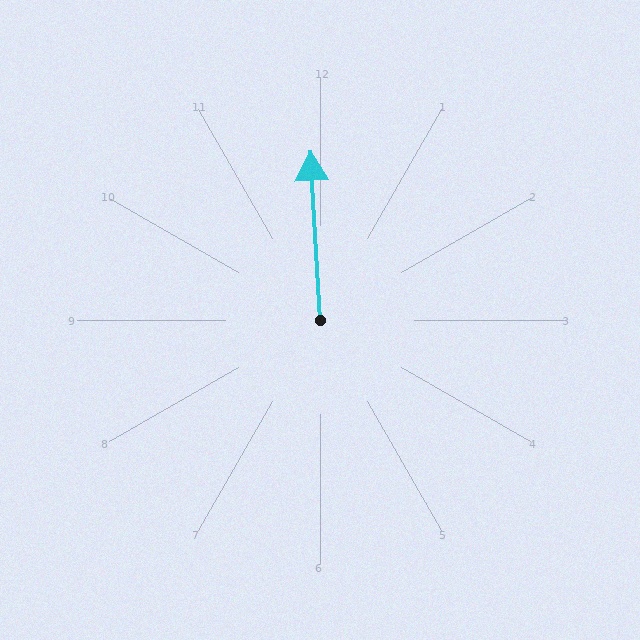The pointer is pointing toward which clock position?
Roughly 12 o'clock.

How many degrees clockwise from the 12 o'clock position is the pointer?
Approximately 357 degrees.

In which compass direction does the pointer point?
North.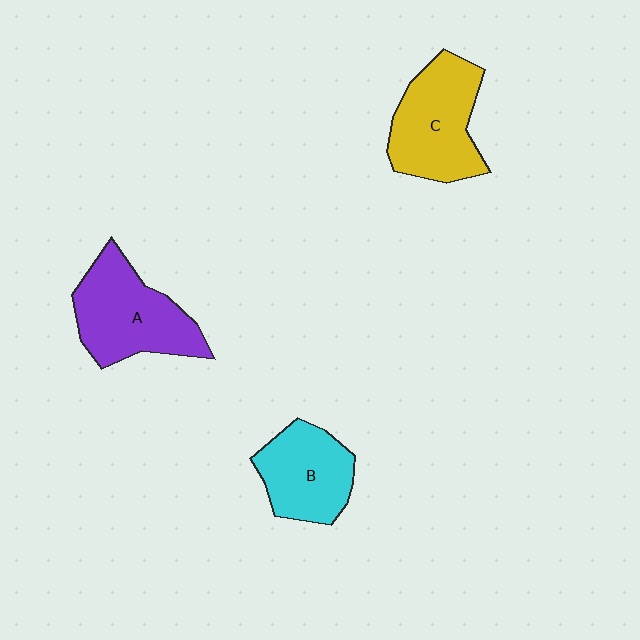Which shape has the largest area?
Shape A (purple).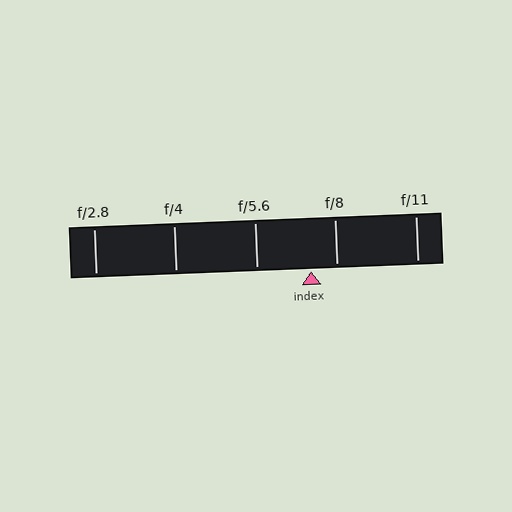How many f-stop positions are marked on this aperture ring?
There are 5 f-stop positions marked.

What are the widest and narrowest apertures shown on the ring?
The widest aperture shown is f/2.8 and the narrowest is f/11.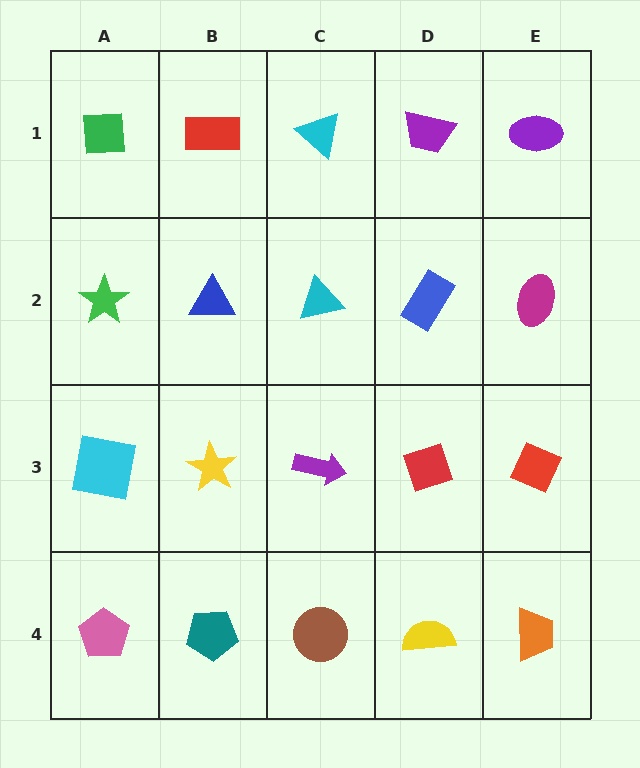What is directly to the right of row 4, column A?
A teal pentagon.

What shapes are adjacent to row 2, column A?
A green square (row 1, column A), a cyan square (row 3, column A), a blue triangle (row 2, column B).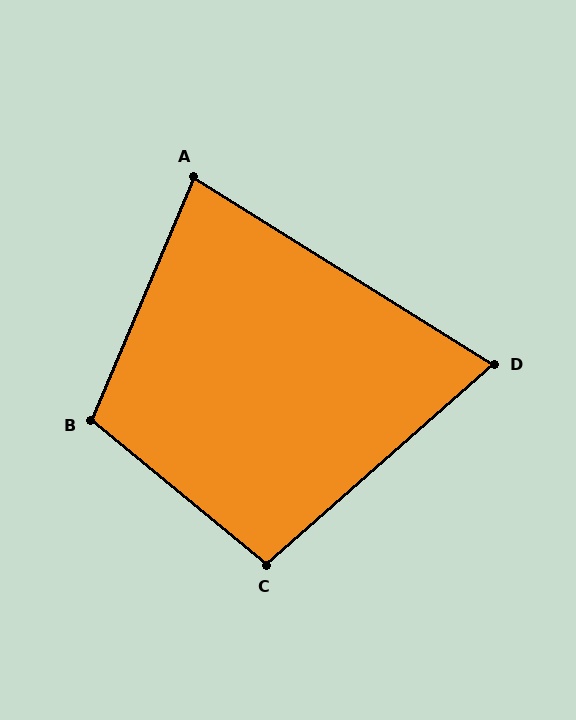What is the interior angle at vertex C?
Approximately 99 degrees (obtuse).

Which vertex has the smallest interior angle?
D, at approximately 73 degrees.